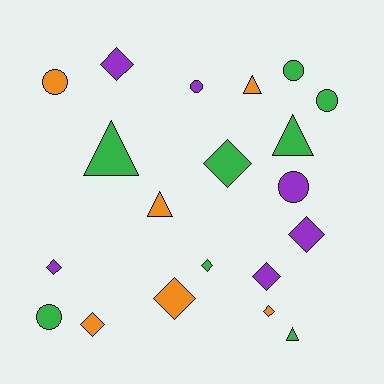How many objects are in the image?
There are 20 objects.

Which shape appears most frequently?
Diamond, with 9 objects.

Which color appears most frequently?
Green, with 8 objects.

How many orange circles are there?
There is 1 orange circle.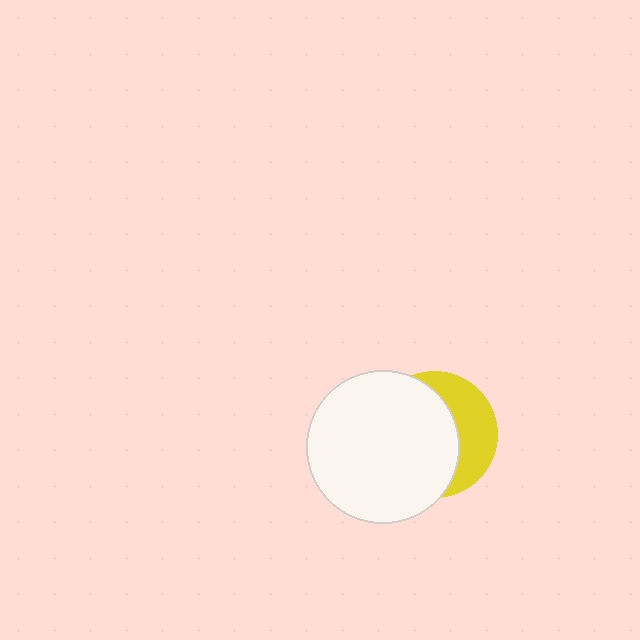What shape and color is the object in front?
The object in front is a white circle.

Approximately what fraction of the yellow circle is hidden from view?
Roughly 64% of the yellow circle is hidden behind the white circle.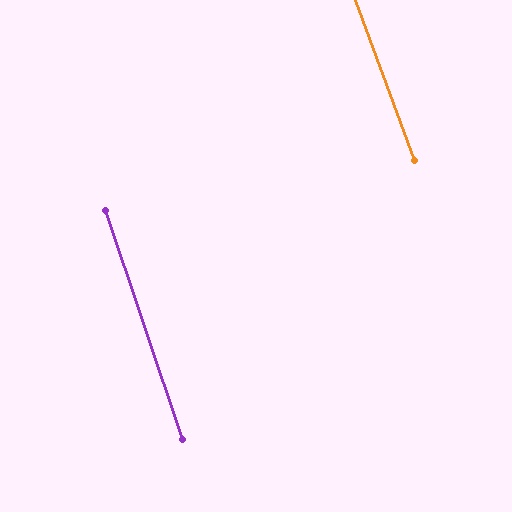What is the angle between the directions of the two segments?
Approximately 1 degree.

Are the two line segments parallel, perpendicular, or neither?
Parallel — their directions differ by only 1.5°.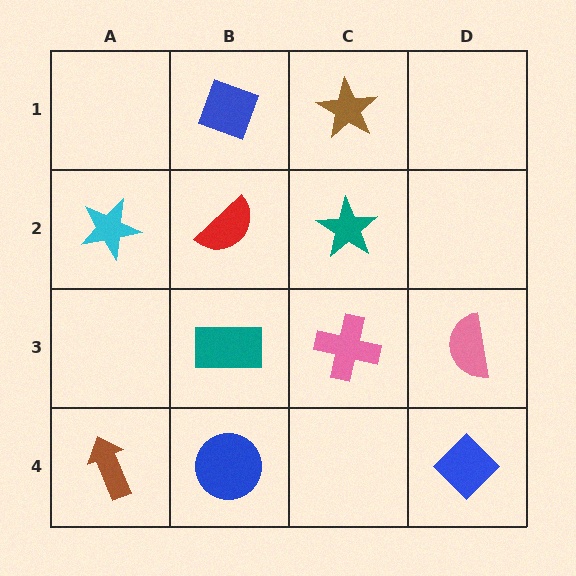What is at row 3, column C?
A pink cross.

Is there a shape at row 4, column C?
No, that cell is empty.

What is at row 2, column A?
A cyan star.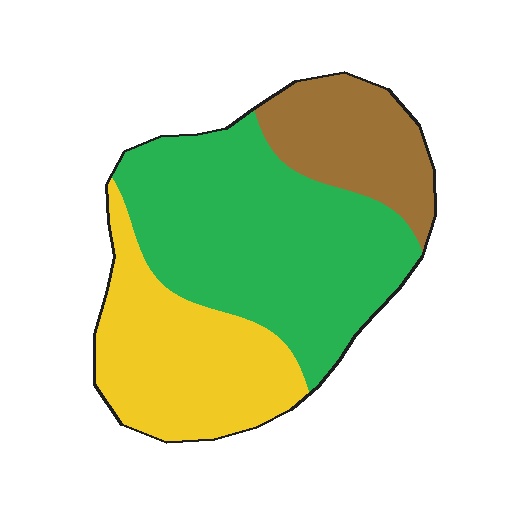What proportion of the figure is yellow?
Yellow takes up about one third (1/3) of the figure.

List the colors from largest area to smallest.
From largest to smallest: green, yellow, brown.